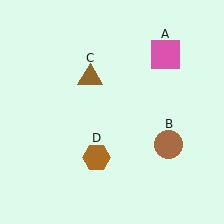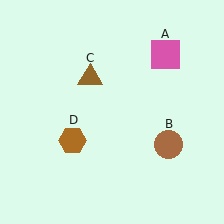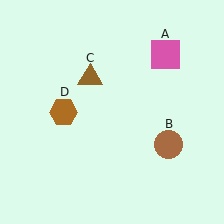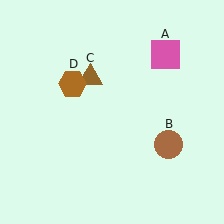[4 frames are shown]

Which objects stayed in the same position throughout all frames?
Pink square (object A) and brown circle (object B) and brown triangle (object C) remained stationary.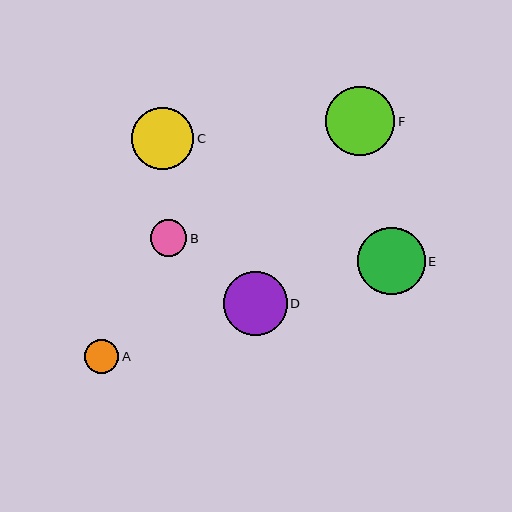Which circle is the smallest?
Circle A is the smallest with a size of approximately 34 pixels.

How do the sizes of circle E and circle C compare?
Circle E and circle C are approximately the same size.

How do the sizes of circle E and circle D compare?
Circle E and circle D are approximately the same size.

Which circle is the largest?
Circle F is the largest with a size of approximately 69 pixels.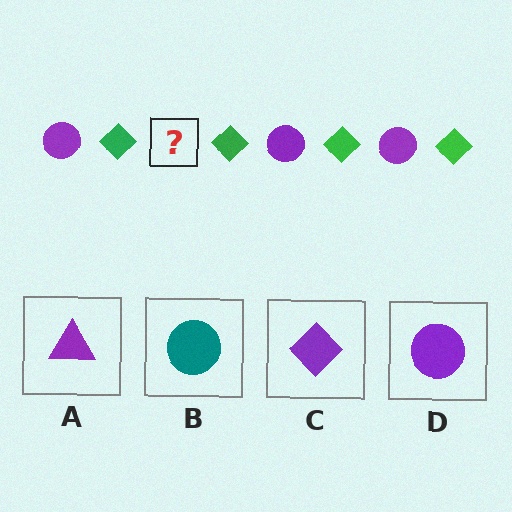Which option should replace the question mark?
Option D.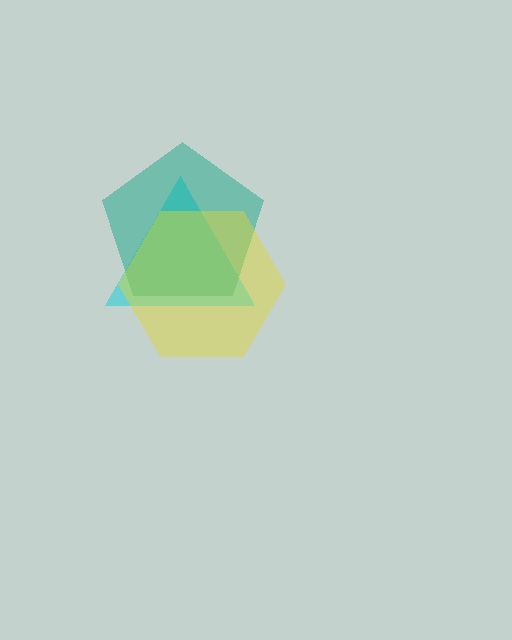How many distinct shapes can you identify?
There are 3 distinct shapes: a cyan triangle, a teal pentagon, a yellow hexagon.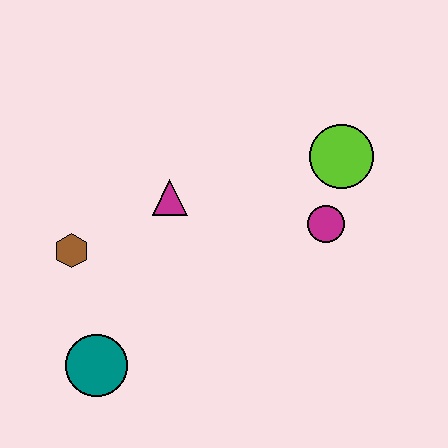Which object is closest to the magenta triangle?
The brown hexagon is closest to the magenta triangle.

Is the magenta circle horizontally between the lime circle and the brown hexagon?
Yes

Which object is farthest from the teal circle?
The lime circle is farthest from the teal circle.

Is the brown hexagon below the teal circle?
No